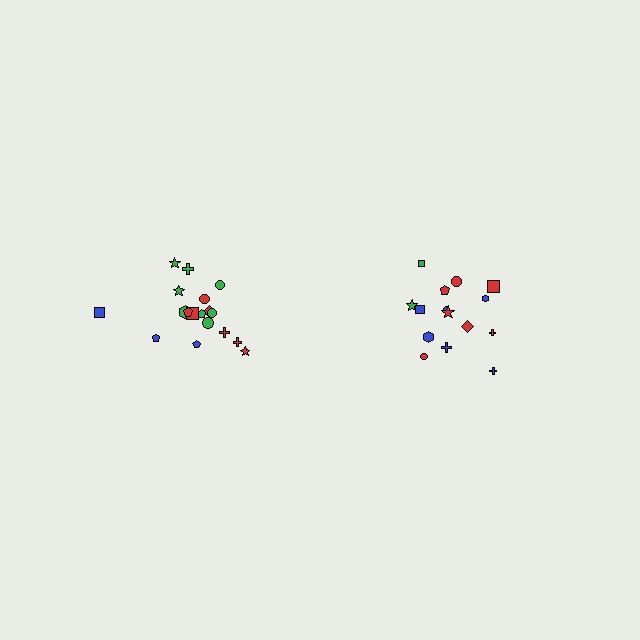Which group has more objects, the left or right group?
The left group.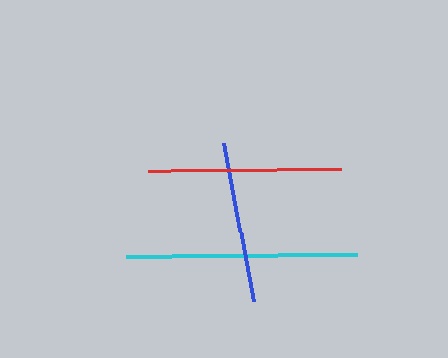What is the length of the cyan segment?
The cyan segment is approximately 231 pixels long.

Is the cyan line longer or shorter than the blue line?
The cyan line is longer than the blue line.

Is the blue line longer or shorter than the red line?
The red line is longer than the blue line.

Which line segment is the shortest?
The blue line is the shortest at approximately 160 pixels.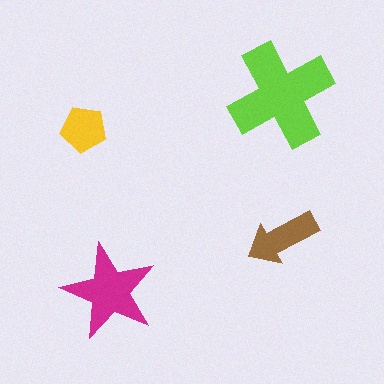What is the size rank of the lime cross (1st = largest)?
1st.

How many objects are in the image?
There are 4 objects in the image.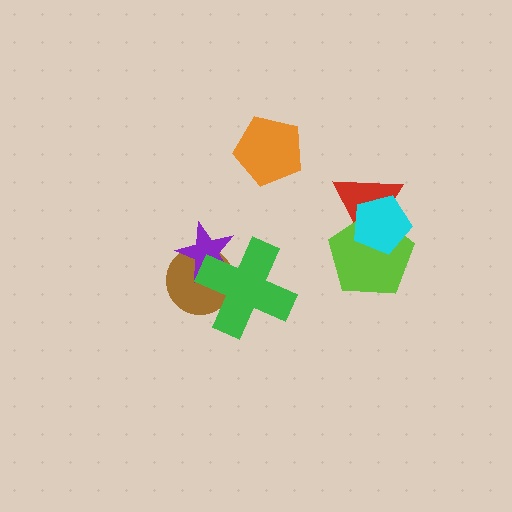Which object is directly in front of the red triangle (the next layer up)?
The lime pentagon is directly in front of the red triangle.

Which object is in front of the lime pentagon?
The cyan pentagon is in front of the lime pentagon.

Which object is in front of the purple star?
The green cross is in front of the purple star.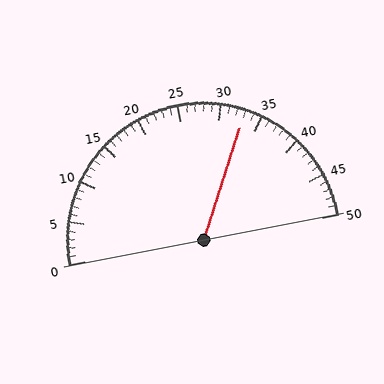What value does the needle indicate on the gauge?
The needle indicates approximately 33.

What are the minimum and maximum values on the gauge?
The gauge ranges from 0 to 50.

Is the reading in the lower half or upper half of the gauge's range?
The reading is in the upper half of the range (0 to 50).